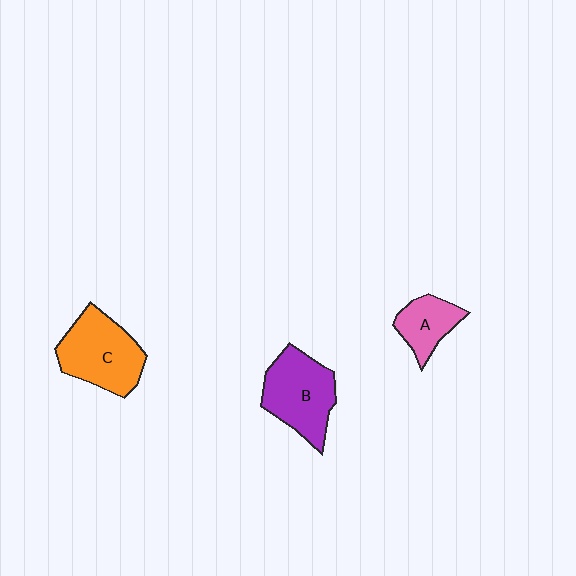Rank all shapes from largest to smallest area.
From largest to smallest: C (orange), B (purple), A (pink).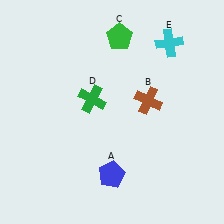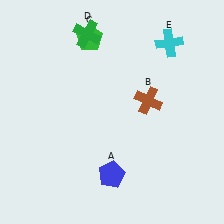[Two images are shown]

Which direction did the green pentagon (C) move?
The green pentagon (C) moved left.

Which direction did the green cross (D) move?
The green cross (D) moved up.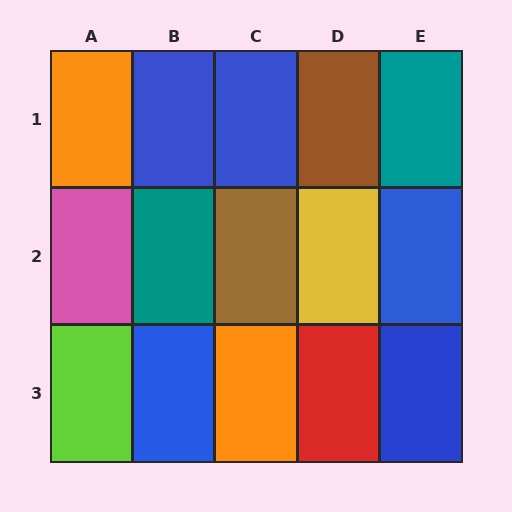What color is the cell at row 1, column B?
Blue.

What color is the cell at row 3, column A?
Lime.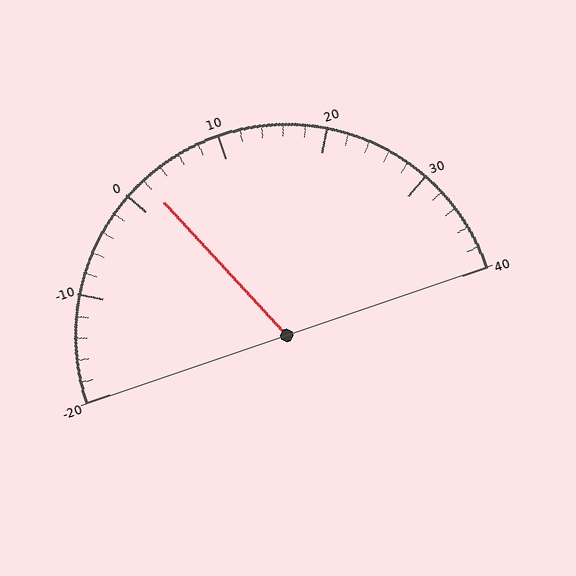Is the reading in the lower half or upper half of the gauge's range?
The reading is in the lower half of the range (-20 to 40).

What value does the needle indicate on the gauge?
The needle indicates approximately 2.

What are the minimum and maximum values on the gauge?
The gauge ranges from -20 to 40.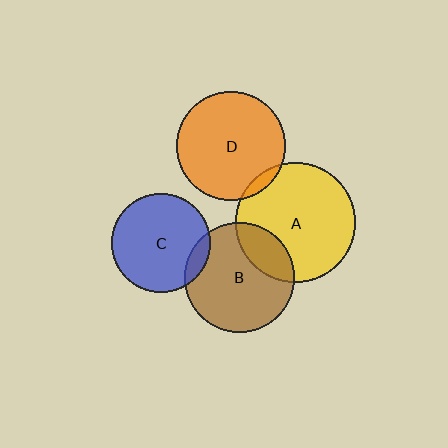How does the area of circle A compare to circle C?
Approximately 1.5 times.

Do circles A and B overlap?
Yes.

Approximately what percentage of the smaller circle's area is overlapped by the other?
Approximately 25%.